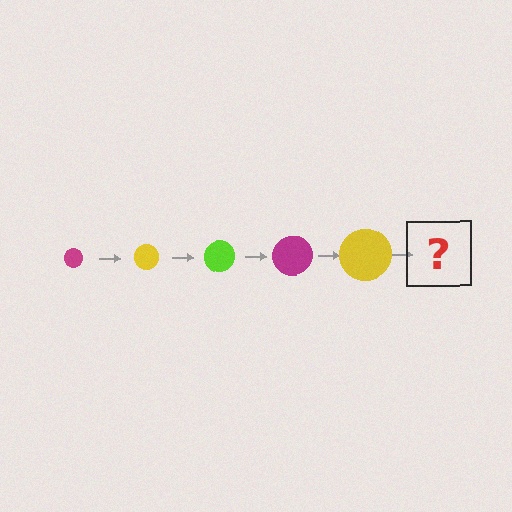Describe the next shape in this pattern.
It should be a lime circle, larger than the previous one.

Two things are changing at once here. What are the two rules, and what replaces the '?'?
The two rules are that the circle grows larger each step and the color cycles through magenta, yellow, and lime. The '?' should be a lime circle, larger than the previous one.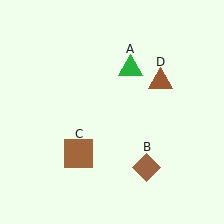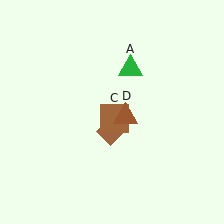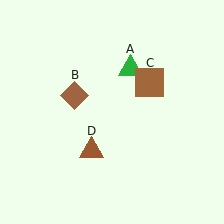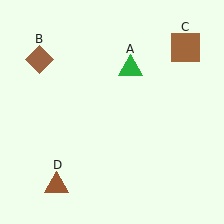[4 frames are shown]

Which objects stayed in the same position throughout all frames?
Green triangle (object A) remained stationary.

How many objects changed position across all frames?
3 objects changed position: brown diamond (object B), brown square (object C), brown triangle (object D).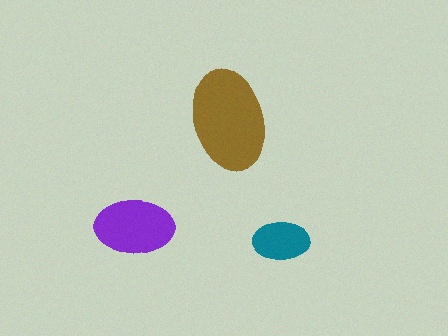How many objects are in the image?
There are 3 objects in the image.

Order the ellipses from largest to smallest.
the brown one, the purple one, the teal one.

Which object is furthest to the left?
The purple ellipse is leftmost.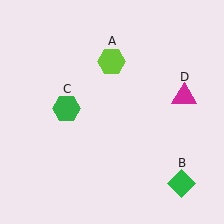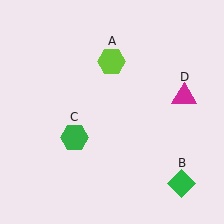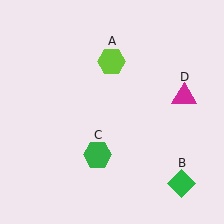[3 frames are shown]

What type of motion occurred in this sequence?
The green hexagon (object C) rotated counterclockwise around the center of the scene.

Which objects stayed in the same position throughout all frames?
Lime hexagon (object A) and green diamond (object B) and magenta triangle (object D) remained stationary.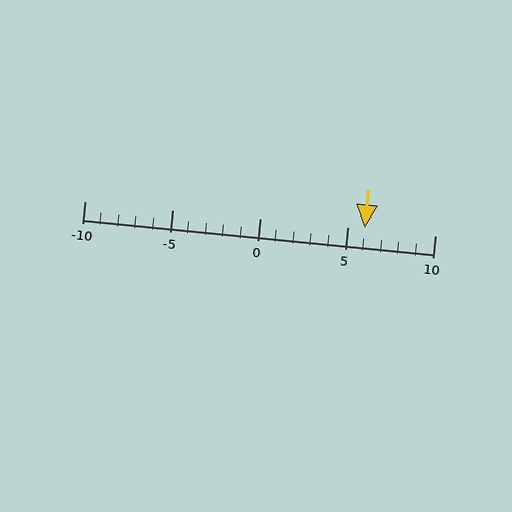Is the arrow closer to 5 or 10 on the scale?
The arrow is closer to 5.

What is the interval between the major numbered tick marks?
The major tick marks are spaced 5 units apart.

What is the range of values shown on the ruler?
The ruler shows values from -10 to 10.